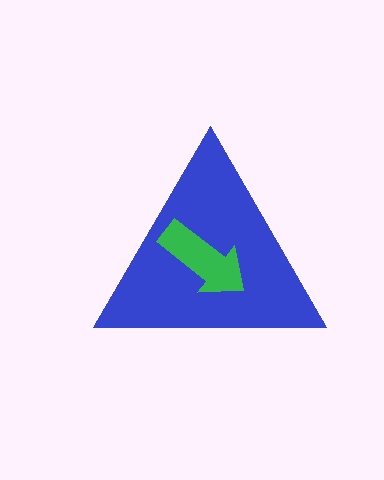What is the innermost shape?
The green arrow.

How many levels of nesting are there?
2.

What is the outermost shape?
The blue triangle.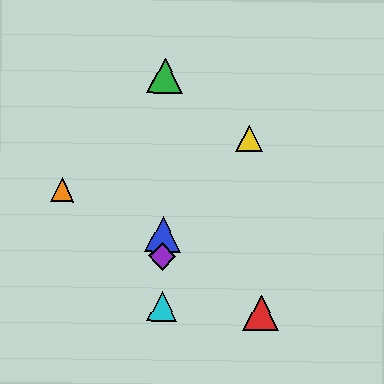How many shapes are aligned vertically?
4 shapes (the blue triangle, the green triangle, the purple diamond, the cyan triangle) are aligned vertically.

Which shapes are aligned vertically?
The blue triangle, the green triangle, the purple diamond, the cyan triangle are aligned vertically.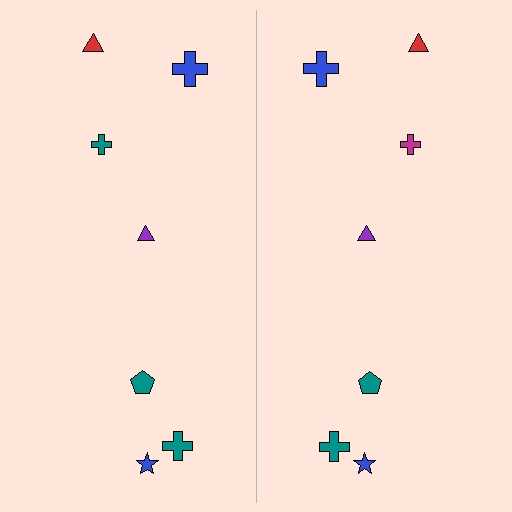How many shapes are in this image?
There are 14 shapes in this image.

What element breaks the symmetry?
The magenta cross on the right side breaks the symmetry — its mirror counterpart is teal.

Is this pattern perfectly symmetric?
No, the pattern is not perfectly symmetric. The magenta cross on the right side breaks the symmetry — its mirror counterpart is teal.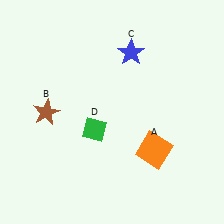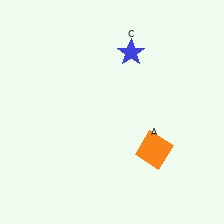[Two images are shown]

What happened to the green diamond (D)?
The green diamond (D) was removed in Image 2. It was in the bottom-left area of Image 1.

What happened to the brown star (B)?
The brown star (B) was removed in Image 2. It was in the bottom-left area of Image 1.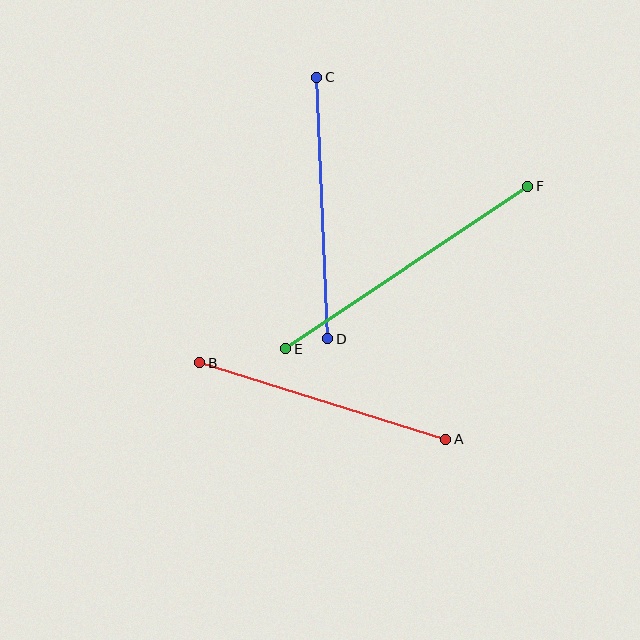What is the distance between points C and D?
The distance is approximately 262 pixels.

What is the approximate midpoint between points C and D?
The midpoint is at approximately (322, 208) pixels.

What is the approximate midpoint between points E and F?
The midpoint is at approximately (407, 268) pixels.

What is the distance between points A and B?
The distance is approximately 258 pixels.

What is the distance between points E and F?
The distance is approximately 292 pixels.